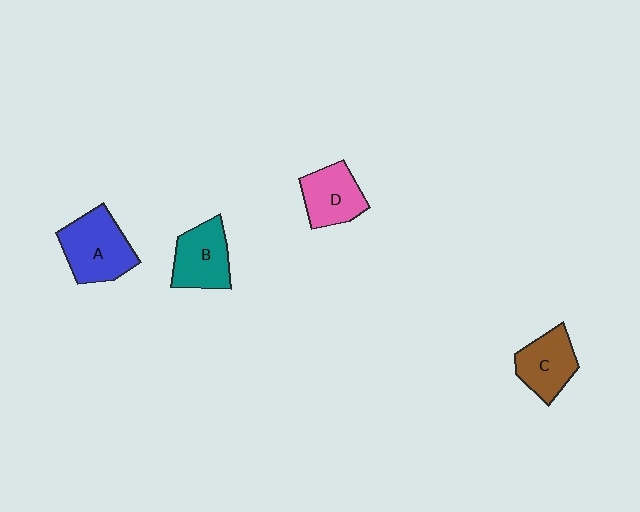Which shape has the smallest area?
Shape D (pink).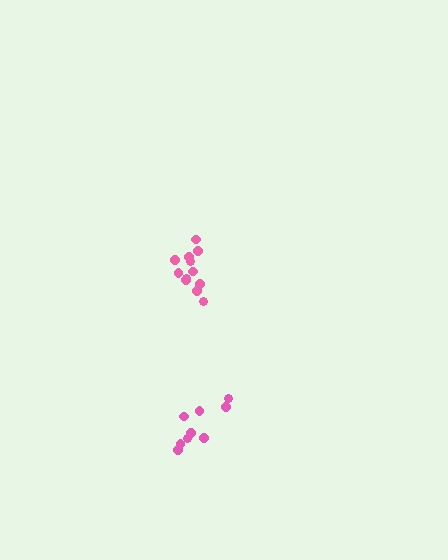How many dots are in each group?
Group 1: 9 dots, Group 2: 12 dots (21 total).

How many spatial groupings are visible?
There are 2 spatial groupings.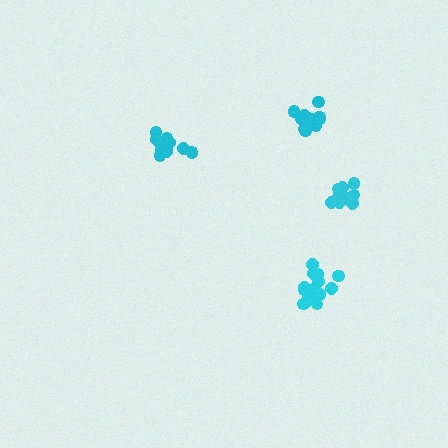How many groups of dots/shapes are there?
There are 4 groups.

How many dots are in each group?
Group 1: 10 dots, Group 2: 14 dots, Group 3: 12 dots, Group 4: 15 dots (51 total).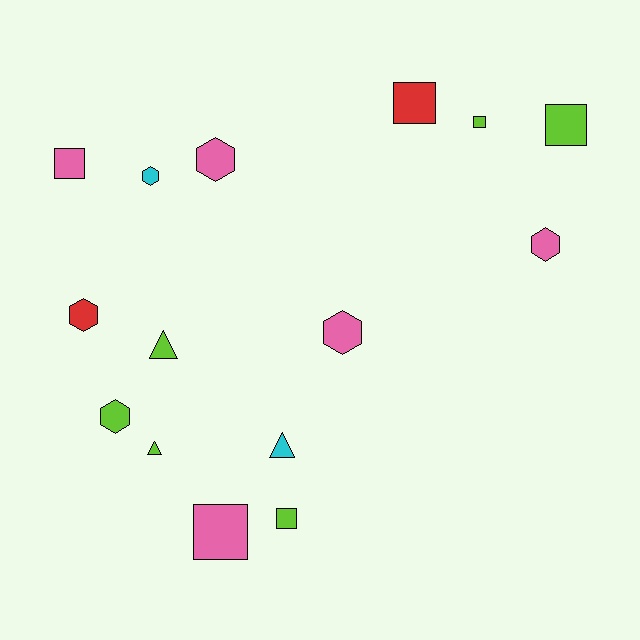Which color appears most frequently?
Lime, with 6 objects.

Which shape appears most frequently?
Square, with 6 objects.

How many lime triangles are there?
There are 2 lime triangles.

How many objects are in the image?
There are 15 objects.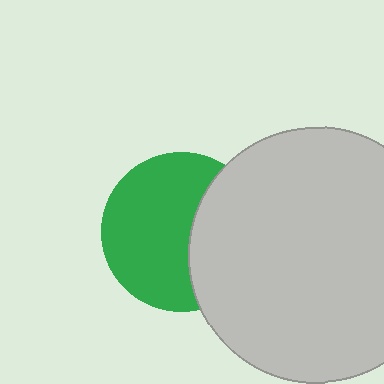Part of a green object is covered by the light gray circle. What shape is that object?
It is a circle.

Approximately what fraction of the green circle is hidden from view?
Roughly 37% of the green circle is hidden behind the light gray circle.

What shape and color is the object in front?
The object in front is a light gray circle.